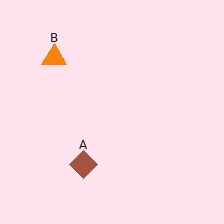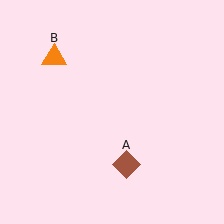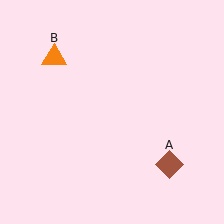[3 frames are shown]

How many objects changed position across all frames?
1 object changed position: brown diamond (object A).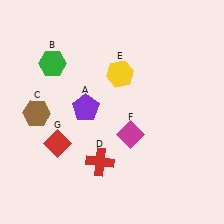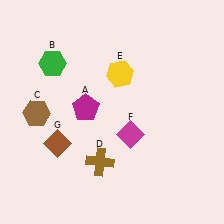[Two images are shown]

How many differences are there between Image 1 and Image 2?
There are 3 differences between the two images.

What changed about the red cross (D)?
In Image 1, D is red. In Image 2, it changed to brown.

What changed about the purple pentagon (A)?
In Image 1, A is purple. In Image 2, it changed to magenta.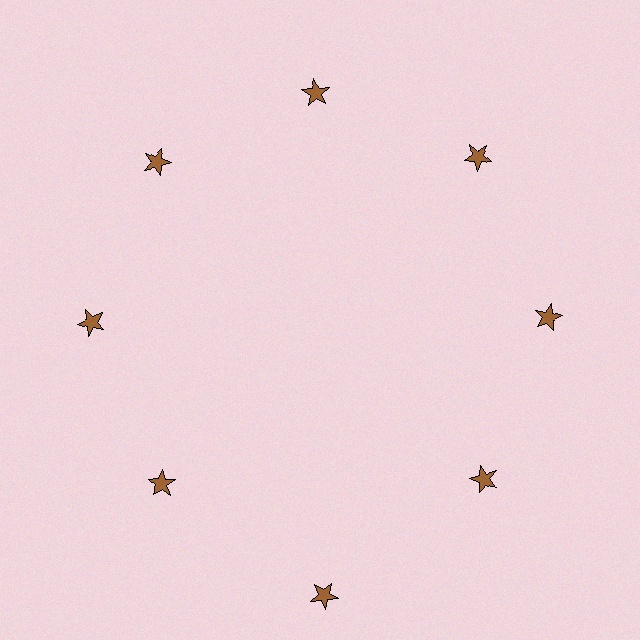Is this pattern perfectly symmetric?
No. The 8 brown stars are arranged in a ring, but one element near the 6 o'clock position is pushed outward from the center, breaking the 8-fold rotational symmetry.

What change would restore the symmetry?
The symmetry would be restored by moving it inward, back onto the ring so that all 8 stars sit at equal angles and equal distance from the center.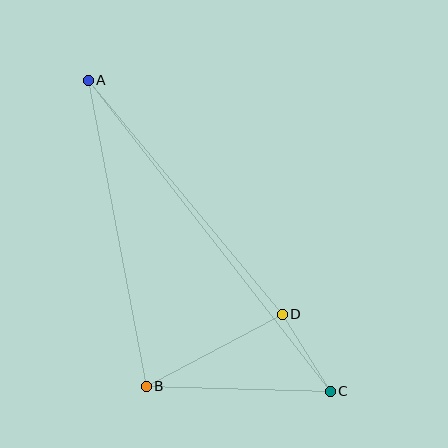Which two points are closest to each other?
Points C and D are closest to each other.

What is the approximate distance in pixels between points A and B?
The distance between A and B is approximately 312 pixels.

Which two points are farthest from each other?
Points A and C are farthest from each other.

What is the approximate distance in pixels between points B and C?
The distance between B and C is approximately 184 pixels.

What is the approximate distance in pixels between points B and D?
The distance between B and D is approximately 154 pixels.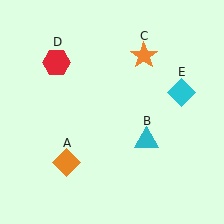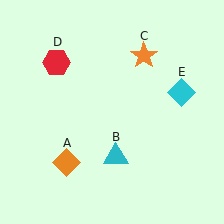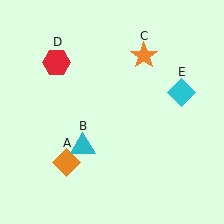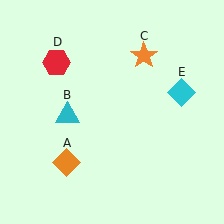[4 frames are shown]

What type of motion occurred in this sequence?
The cyan triangle (object B) rotated clockwise around the center of the scene.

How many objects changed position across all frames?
1 object changed position: cyan triangle (object B).